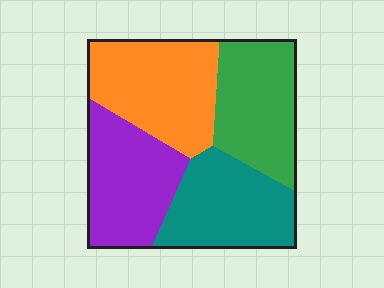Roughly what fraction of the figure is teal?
Teal covers roughly 25% of the figure.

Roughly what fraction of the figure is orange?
Orange takes up about one quarter (1/4) of the figure.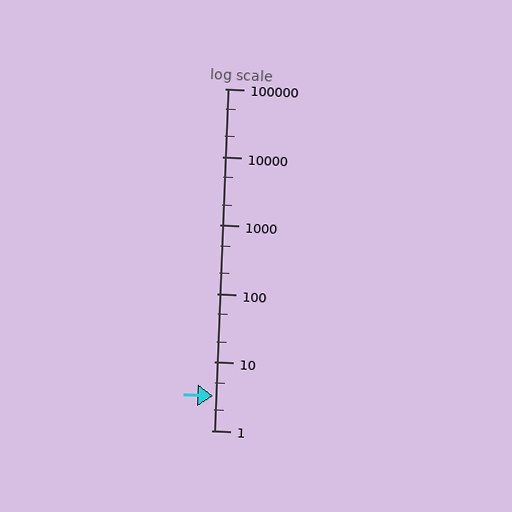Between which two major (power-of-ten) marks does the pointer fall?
The pointer is between 1 and 10.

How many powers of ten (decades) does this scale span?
The scale spans 5 decades, from 1 to 100000.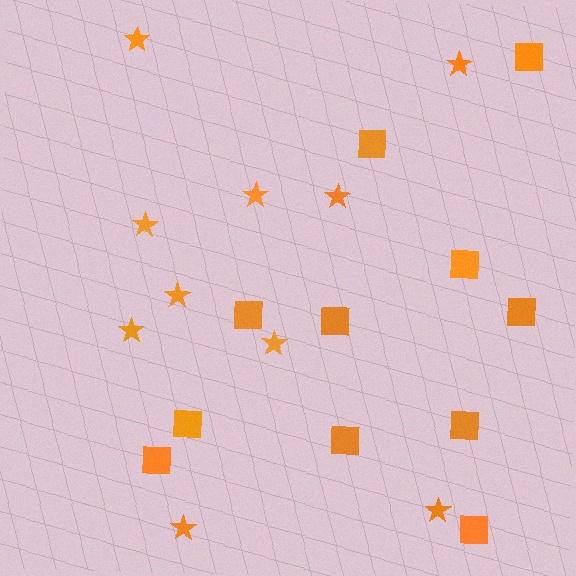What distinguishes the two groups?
There are 2 groups: one group of squares (11) and one group of stars (10).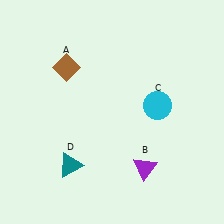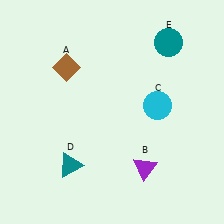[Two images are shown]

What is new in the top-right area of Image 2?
A teal circle (E) was added in the top-right area of Image 2.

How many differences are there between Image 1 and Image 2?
There is 1 difference between the two images.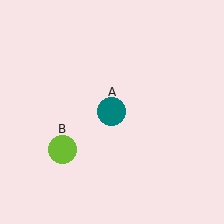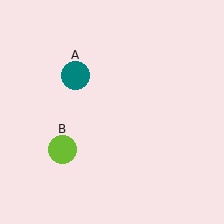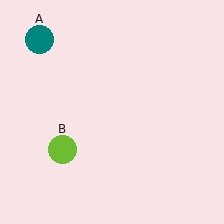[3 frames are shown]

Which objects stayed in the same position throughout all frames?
Lime circle (object B) remained stationary.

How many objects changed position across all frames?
1 object changed position: teal circle (object A).